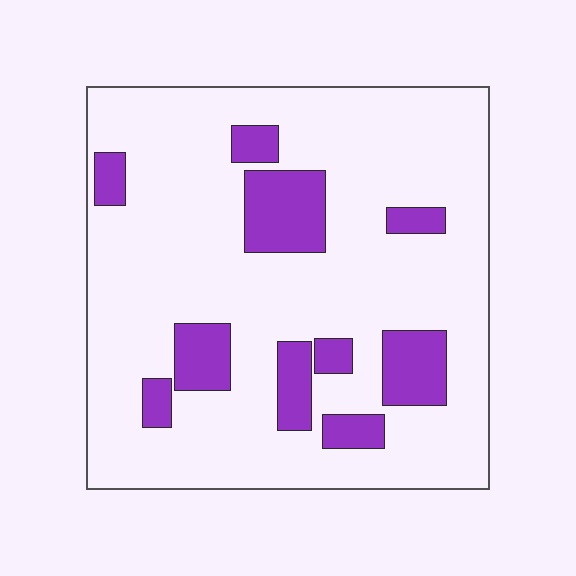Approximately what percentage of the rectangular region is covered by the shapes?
Approximately 20%.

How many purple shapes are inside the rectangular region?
10.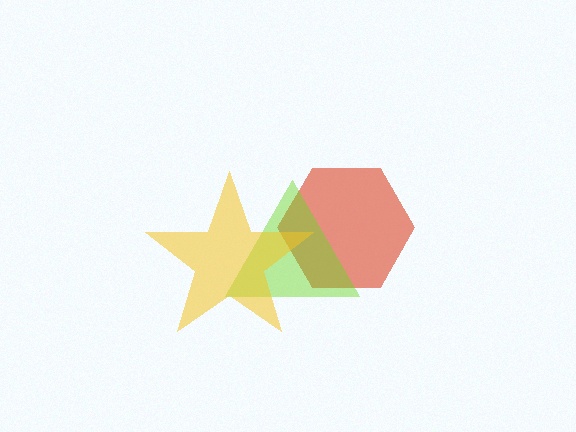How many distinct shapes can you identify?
There are 3 distinct shapes: a red hexagon, a lime triangle, a yellow star.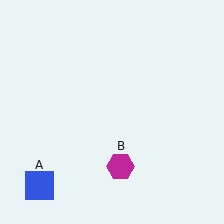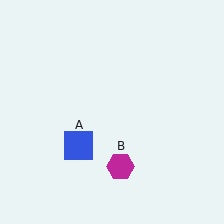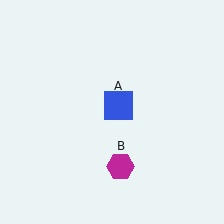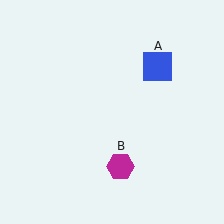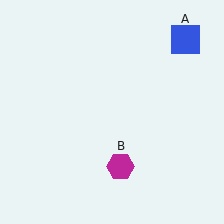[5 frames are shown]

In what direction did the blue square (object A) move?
The blue square (object A) moved up and to the right.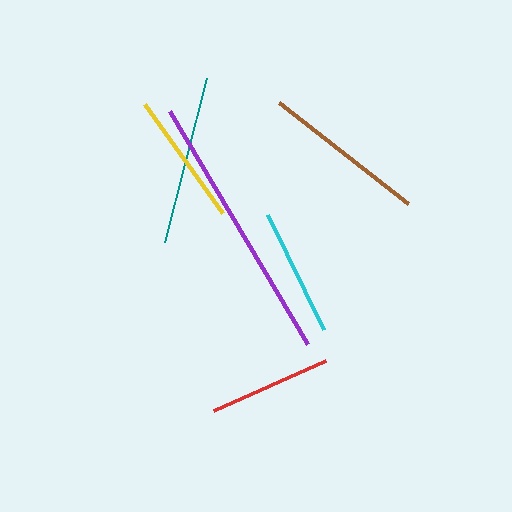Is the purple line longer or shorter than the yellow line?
The purple line is longer than the yellow line.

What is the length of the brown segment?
The brown segment is approximately 164 pixels long.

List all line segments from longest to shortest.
From longest to shortest: purple, teal, brown, yellow, cyan, red.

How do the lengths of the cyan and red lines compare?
The cyan and red lines are approximately the same length.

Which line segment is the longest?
The purple line is the longest at approximately 270 pixels.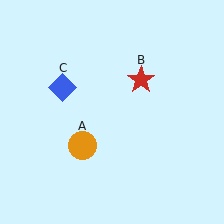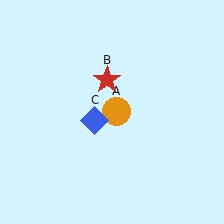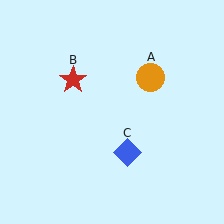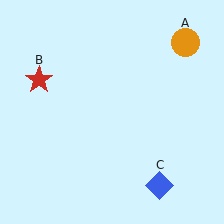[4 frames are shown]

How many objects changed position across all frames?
3 objects changed position: orange circle (object A), red star (object B), blue diamond (object C).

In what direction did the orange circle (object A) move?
The orange circle (object A) moved up and to the right.